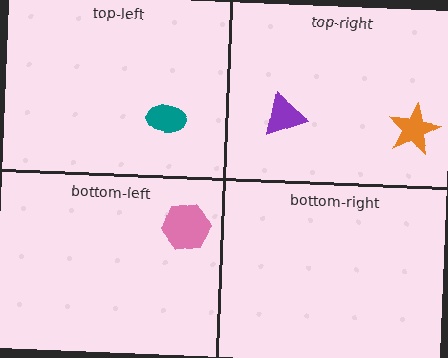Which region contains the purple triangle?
The top-right region.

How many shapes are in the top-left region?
1.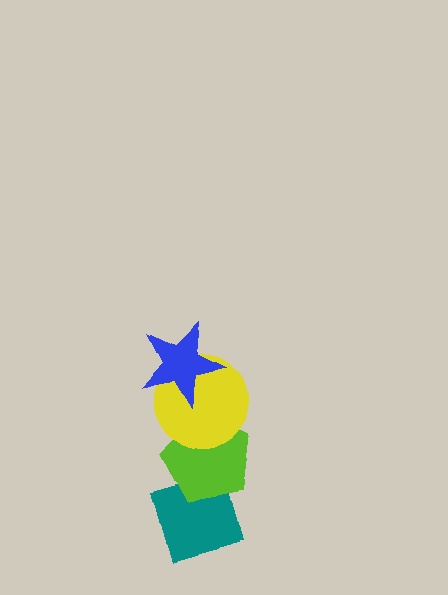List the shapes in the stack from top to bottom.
From top to bottom: the blue star, the yellow circle, the lime pentagon, the teal diamond.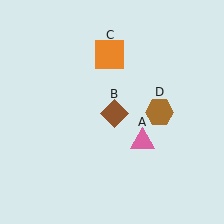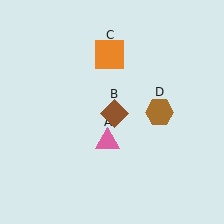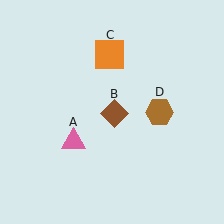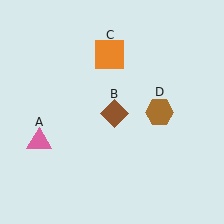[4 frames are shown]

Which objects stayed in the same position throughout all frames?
Brown diamond (object B) and orange square (object C) and brown hexagon (object D) remained stationary.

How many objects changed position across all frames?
1 object changed position: pink triangle (object A).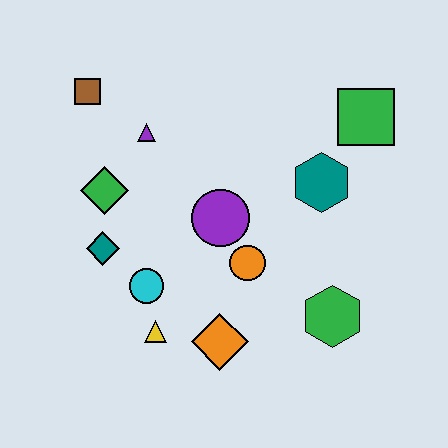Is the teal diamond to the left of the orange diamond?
Yes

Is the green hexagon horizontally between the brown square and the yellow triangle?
No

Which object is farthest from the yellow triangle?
The green square is farthest from the yellow triangle.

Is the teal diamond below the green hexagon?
No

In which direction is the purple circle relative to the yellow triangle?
The purple circle is above the yellow triangle.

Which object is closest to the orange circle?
The purple circle is closest to the orange circle.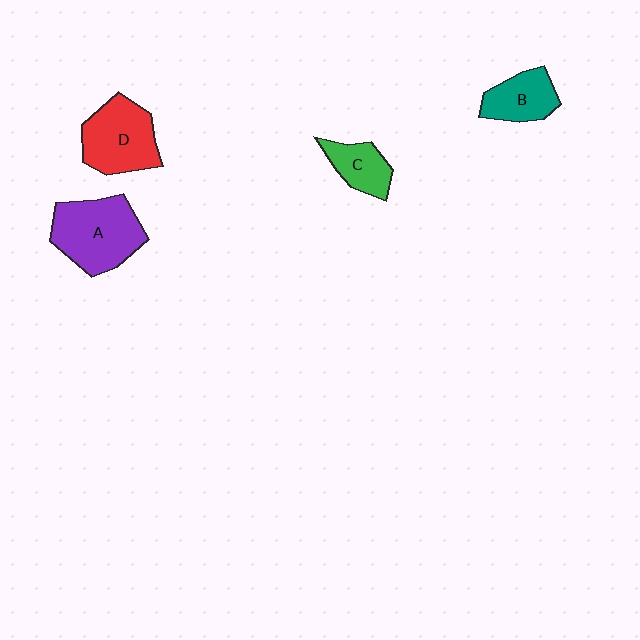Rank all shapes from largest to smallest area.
From largest to smallest: A (purple), D (red), B (teal), C (green).